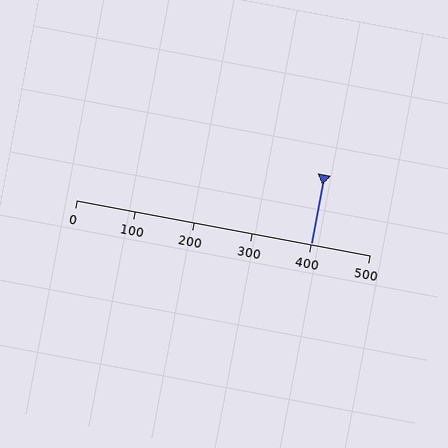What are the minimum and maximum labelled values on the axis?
The axis runs from 0 to 500.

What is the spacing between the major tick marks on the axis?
The major ticks are spaced 100 apart.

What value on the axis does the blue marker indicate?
The marker indicates approximately 400.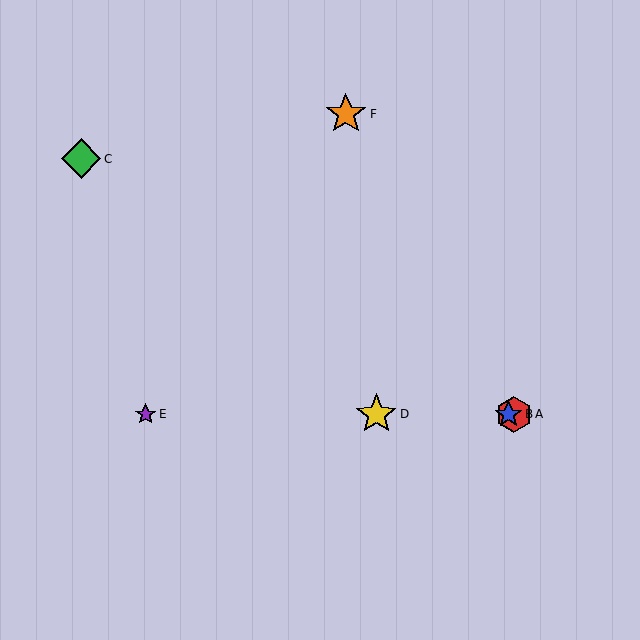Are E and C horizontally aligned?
No, E is at y≈414 and C is at y≈159.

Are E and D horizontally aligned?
Yes, both are at y≈414.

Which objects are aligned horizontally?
Objects A, B, D, E are aligned horizontally.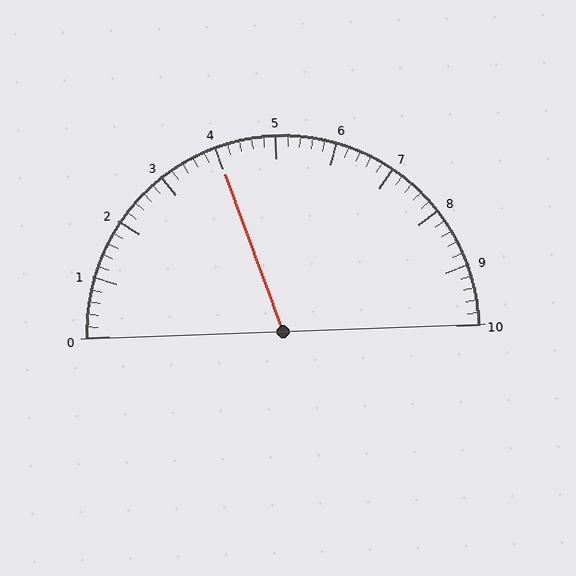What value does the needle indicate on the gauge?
The needle indicates approximately 4.0.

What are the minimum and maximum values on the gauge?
The gauge ranges from 0 to 10.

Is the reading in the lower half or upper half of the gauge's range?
The reading is in the lower half of the range (0 to 10).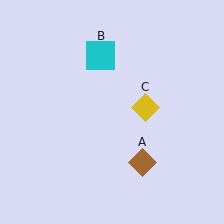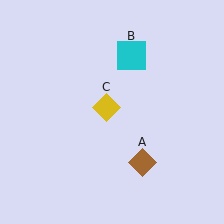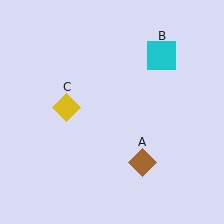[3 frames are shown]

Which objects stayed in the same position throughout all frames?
Brown diamond (object A) remained stationary.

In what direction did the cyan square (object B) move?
The cyan square (object B) moved right.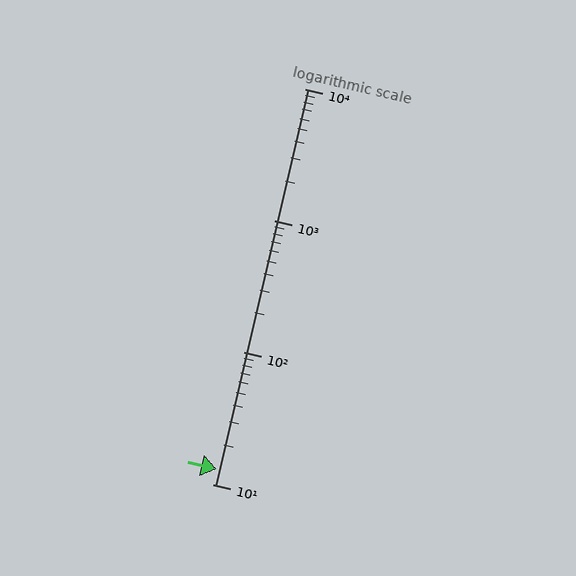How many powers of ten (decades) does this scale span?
The scale spans 3 decades, from 10 to 10000.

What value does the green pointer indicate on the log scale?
The pointer indicates approximately 13.